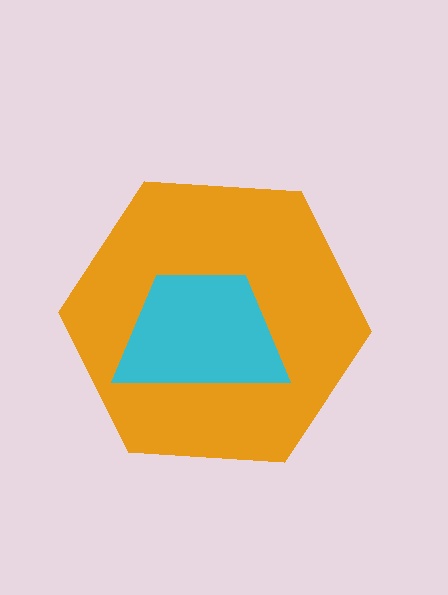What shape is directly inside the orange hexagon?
The cyan trapezoid.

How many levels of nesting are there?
2.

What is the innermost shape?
The cyan trapezoid.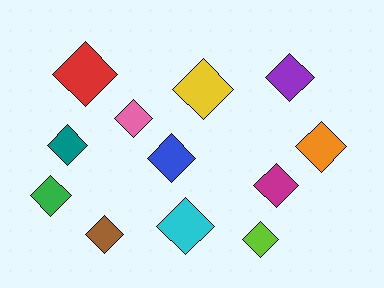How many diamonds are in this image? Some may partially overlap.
There are 12 diamonds.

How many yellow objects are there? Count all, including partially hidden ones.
There is 1 yellow object.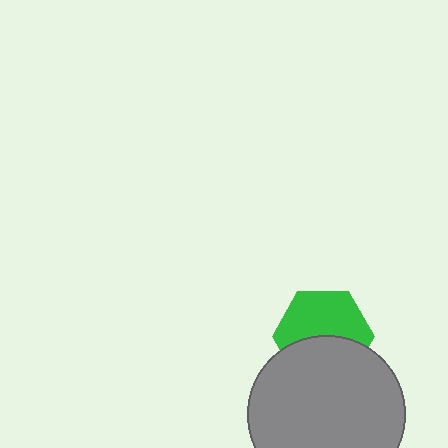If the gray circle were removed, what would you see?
You would see the complete green hexagon.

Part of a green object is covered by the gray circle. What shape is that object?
It is a hexagon.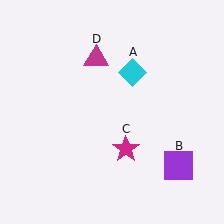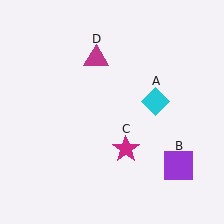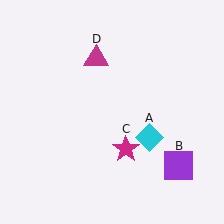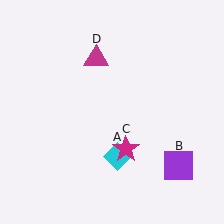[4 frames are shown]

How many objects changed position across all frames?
1 object changed position: cyan diamond (object A).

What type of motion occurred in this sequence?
The cyan diamond (object A) rotated clockwise around the center of the scene.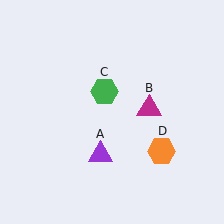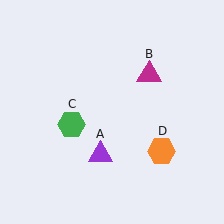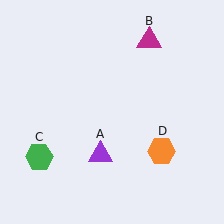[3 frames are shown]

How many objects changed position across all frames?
2 objects changed position: magenta triangle (object B), green hexagon (object C).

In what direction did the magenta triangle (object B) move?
The magenta triangle (object B) moved up.